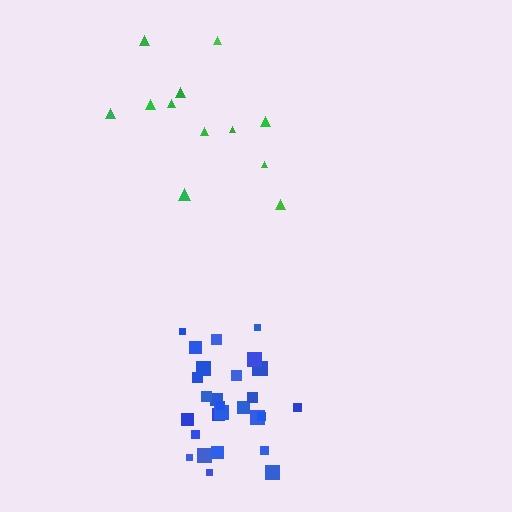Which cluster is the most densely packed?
Blue.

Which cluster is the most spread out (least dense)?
Green.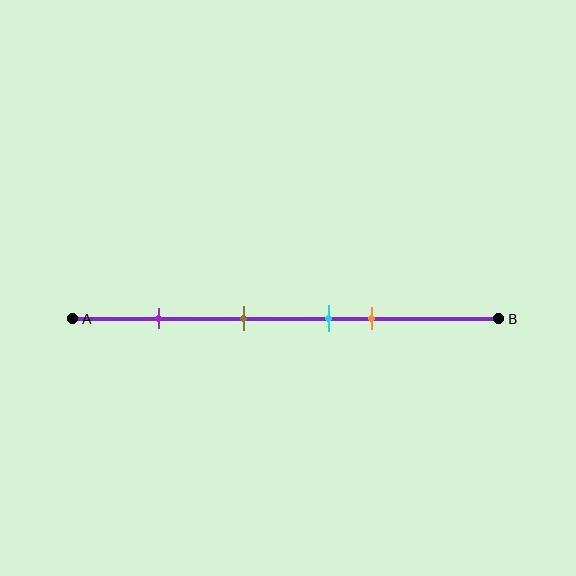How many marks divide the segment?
There are 4 marks dividing the segment.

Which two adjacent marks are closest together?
The cyan and orange marks are the closest adjacent pair.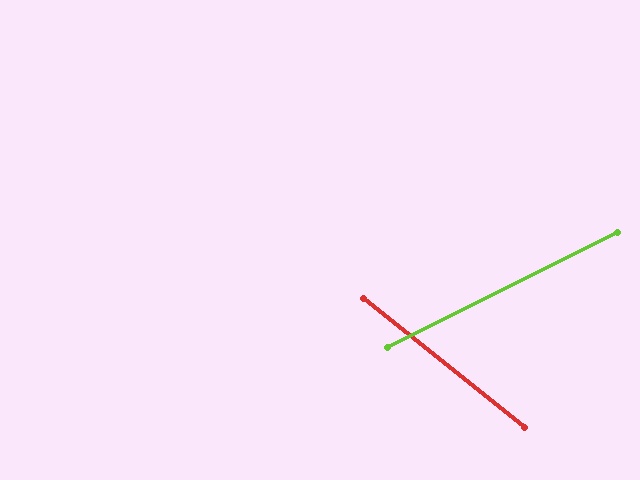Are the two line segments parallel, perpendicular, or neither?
Neither parallel nor perpendicular — they differ by about 66°.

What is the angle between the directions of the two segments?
Approximately 66 degrees.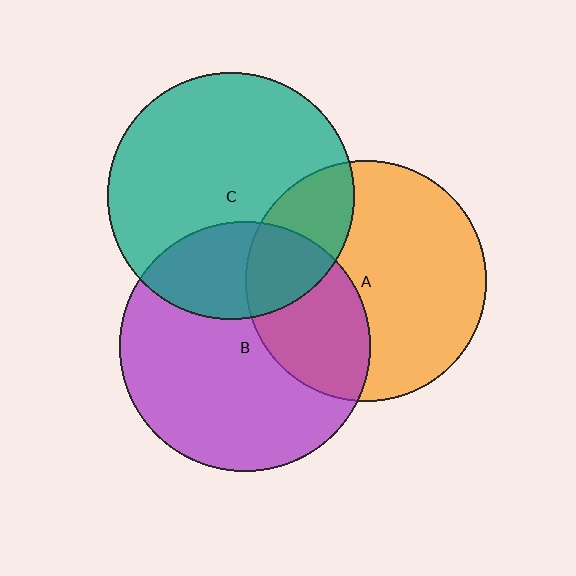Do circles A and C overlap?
Yes.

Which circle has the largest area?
Circle B (purple).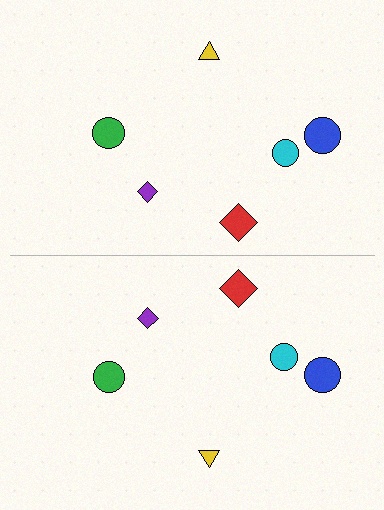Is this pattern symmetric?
Yes, this pattern has bilateral (reflection) symmetry.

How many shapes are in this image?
There are 12 shapes in this image.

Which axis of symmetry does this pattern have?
The pattern has a horizontal axis of symmetry running through the center of the image.